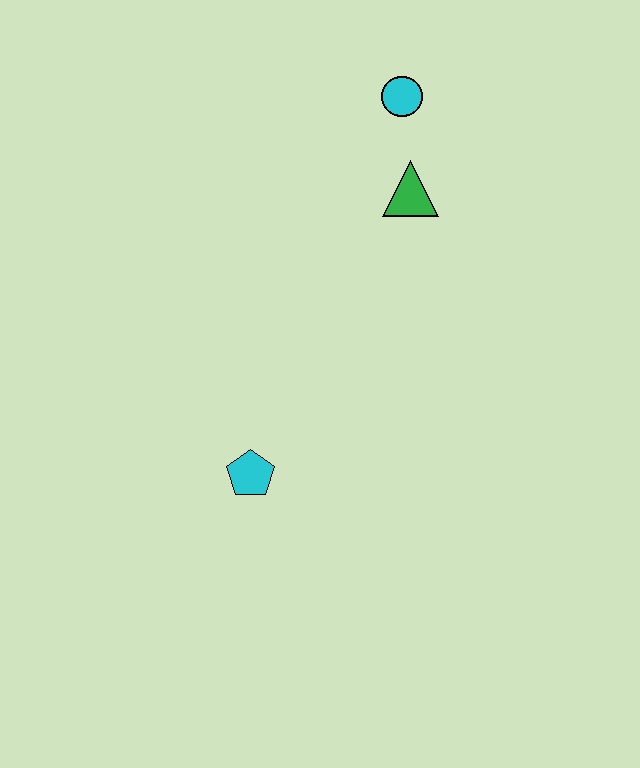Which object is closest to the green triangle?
The cyan circle is closest to the green triangle.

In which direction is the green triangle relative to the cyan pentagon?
The green triangle is above the cyan pentagon.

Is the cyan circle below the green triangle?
No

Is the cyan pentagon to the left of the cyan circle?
Yes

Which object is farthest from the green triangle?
The cyan pentagon is farthest from the green triangle.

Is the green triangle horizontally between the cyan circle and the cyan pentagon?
No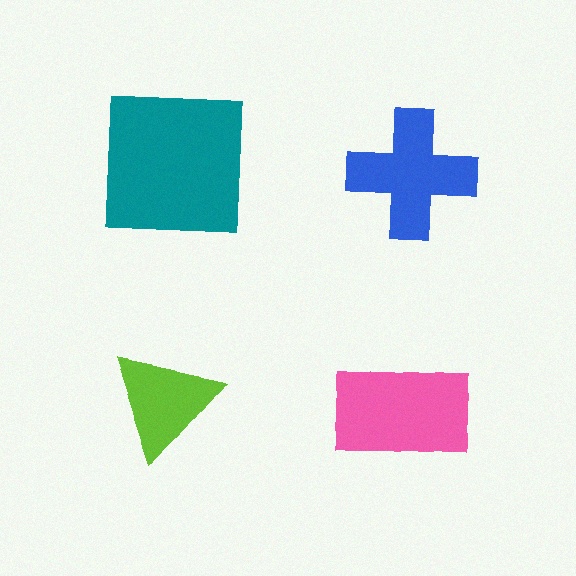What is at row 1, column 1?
A teal square.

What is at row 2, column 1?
A lime triangle.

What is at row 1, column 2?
A blue cross.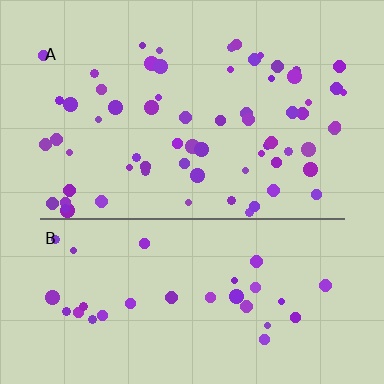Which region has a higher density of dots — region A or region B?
A (the top).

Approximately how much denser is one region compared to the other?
Approximately 2.1× — region A over region B.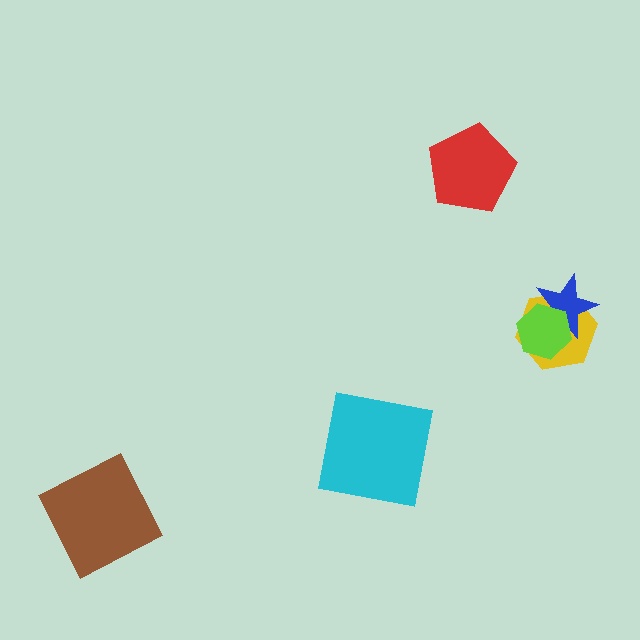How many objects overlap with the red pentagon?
0 objects overlap with the red pentagon.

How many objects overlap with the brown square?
0 objects overlap with the brown square.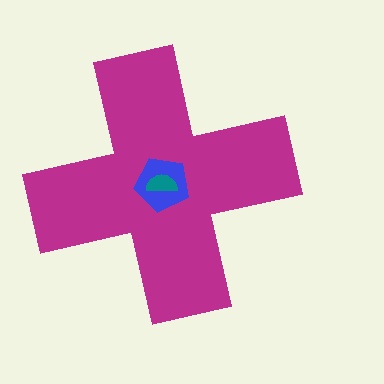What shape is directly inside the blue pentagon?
The teal semicircle.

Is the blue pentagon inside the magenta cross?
Yes.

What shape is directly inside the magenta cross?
The blue pentagon.